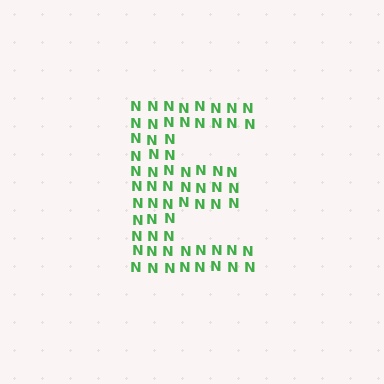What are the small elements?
The small elements are letter N's.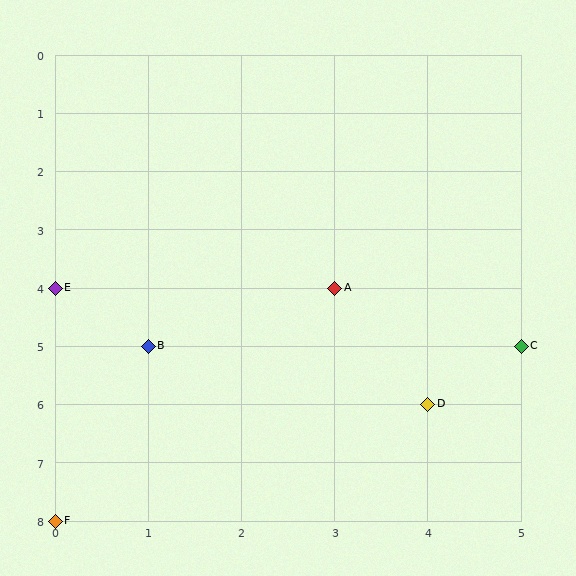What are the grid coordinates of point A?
Point A is at grid coordinates (3, 4).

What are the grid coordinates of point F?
Point F is at grid coordinates (0, 8).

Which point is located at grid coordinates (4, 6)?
Point D is at (4, 6).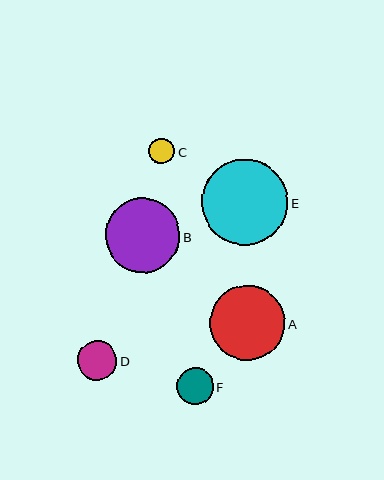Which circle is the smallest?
Circle C is the smallest with a size of approximately 26 pixels.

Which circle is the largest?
Circle E is the largest with a size of approximately 86 pixels.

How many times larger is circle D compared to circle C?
Circle D is approximately 1.5 times the size of circle C.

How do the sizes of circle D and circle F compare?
Circle D and circle F are approximately the same size.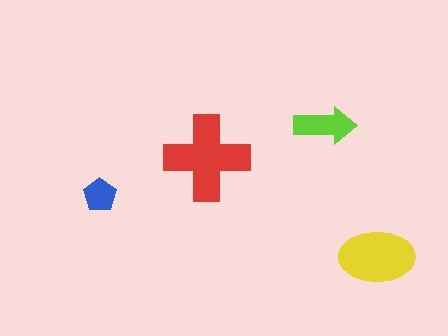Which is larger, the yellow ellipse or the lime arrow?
The yellow ellipse.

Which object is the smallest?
The blue pentagon.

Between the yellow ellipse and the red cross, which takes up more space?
The red cross.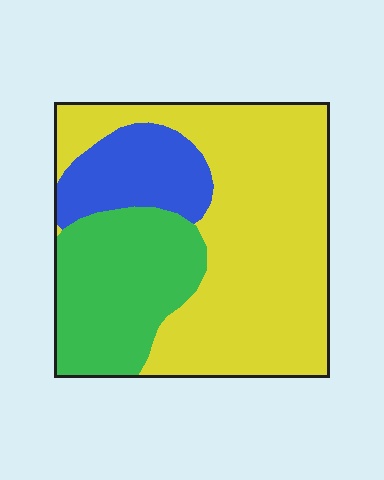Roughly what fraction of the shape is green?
Green covers around 25% of the shape.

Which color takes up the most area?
Yellow, at roughly 60%.